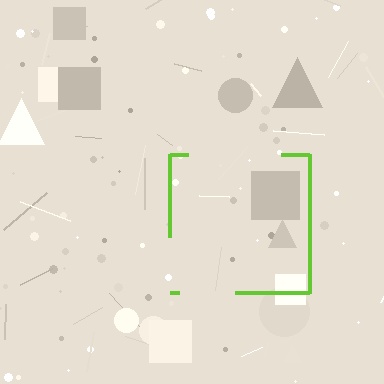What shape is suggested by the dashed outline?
The dashed outline suggests a square.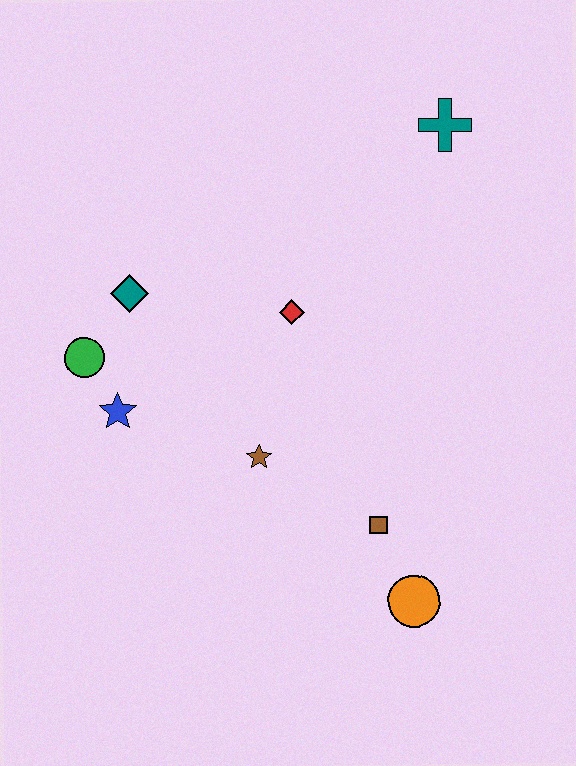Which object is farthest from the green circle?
The teal cross is farthest from the green circle.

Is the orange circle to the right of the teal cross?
No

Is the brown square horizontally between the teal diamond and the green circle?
No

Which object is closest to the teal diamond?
The green circle is closest to the teal diamond.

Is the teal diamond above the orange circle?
Yes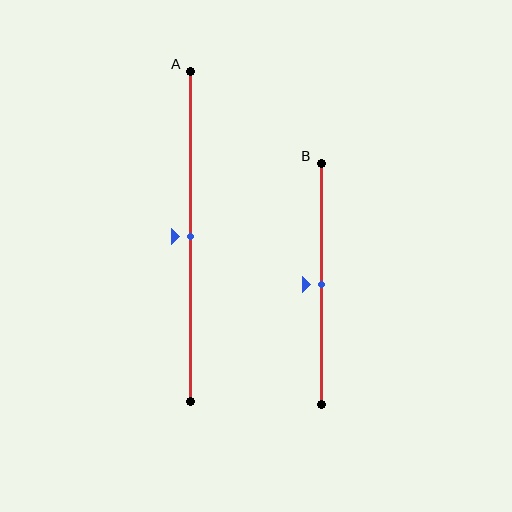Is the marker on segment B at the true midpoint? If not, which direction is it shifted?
Yes, the marker on segment B is at the true midpoint.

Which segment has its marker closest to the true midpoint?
Segment A has its marker closest to the true midpoint.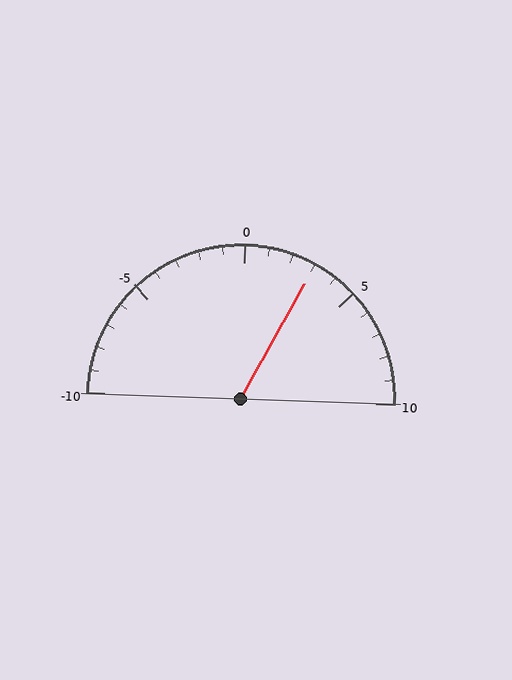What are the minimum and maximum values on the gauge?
The gauge ranges from -10 to 10.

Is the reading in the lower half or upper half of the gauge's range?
The reading is in the upper half of the range (-10 to 10).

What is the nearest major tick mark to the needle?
The nearest major tick mark is 5.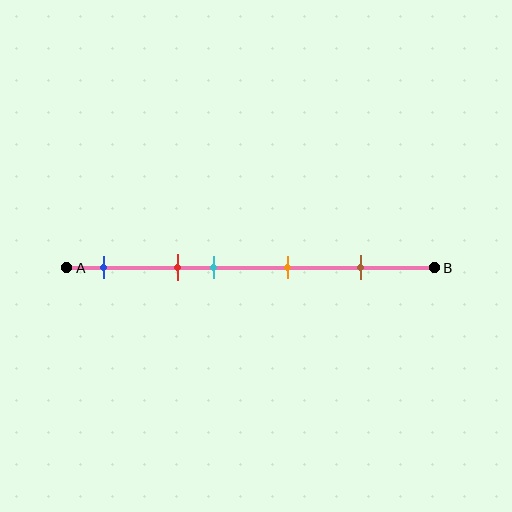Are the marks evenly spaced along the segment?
No, the marks are not evenly spaced.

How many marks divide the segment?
There are 5 marks dividing the segment.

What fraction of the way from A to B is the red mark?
The red mark is approximately 30% (0.3) of the way from A to B.